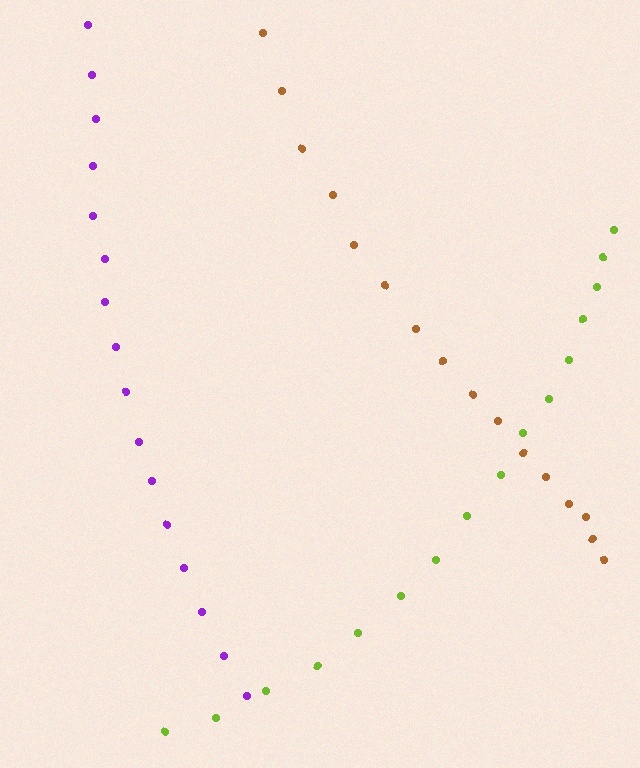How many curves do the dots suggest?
There are 3 distinct paths.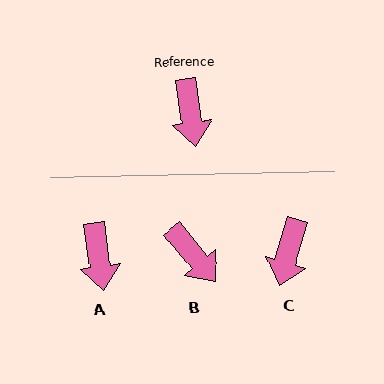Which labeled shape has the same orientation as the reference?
A.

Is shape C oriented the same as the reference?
No, it is off by about 24 degrees.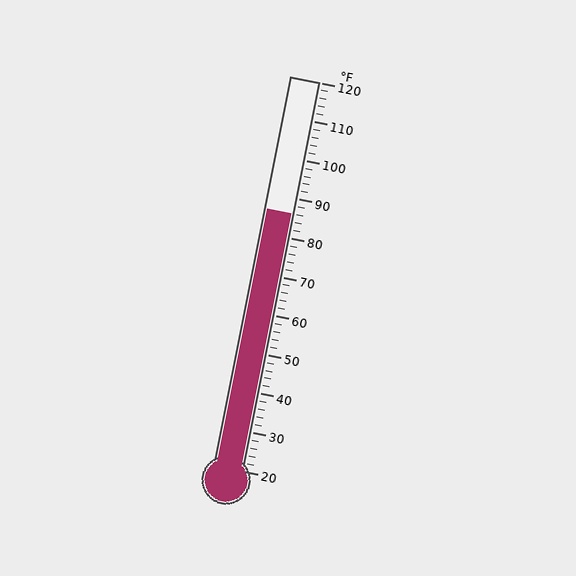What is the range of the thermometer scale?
The thermometer scale ranges from 20°F to 120°F.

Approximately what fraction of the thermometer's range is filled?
The thermometer is filled to approximately 65% of its range.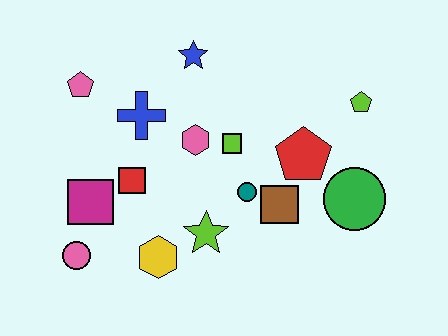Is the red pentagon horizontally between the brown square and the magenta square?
No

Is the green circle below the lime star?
No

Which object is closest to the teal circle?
The brown square is closest to the teal circle.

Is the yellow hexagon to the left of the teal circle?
Yes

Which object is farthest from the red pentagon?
The pink circle is farthest from the red pentagon.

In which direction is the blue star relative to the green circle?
The blue star is to the left of the green circle.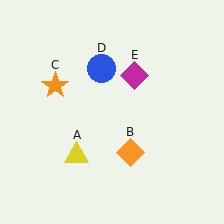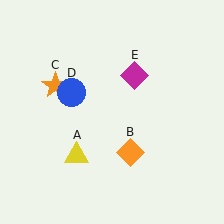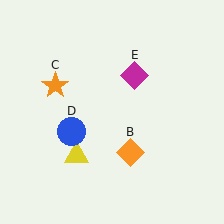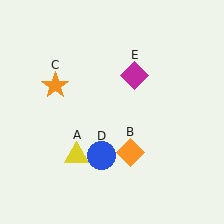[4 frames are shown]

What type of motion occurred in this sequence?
The blue circle (object D) rotated counterclockwise around the center of the scene.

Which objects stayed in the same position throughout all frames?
Yellow triangle (object A) and orange diamond (object B) and orange star (object C) and magenta diamond (object E) remained stationary.